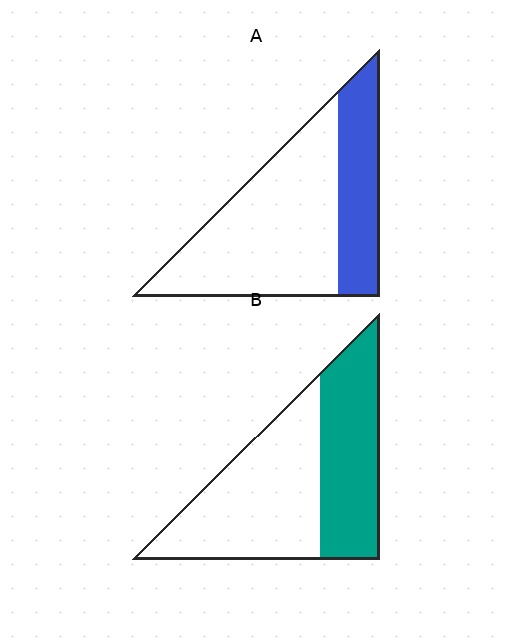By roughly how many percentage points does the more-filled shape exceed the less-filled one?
By roughly 10 percentage points (B over A).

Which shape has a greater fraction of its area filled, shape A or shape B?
Shape B.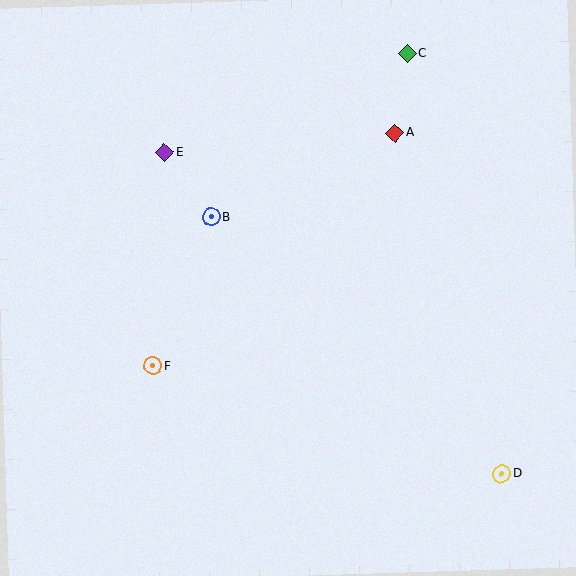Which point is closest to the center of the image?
Point B at (211, 217) is closest to the center.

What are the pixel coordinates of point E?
Point E is at (164, 152).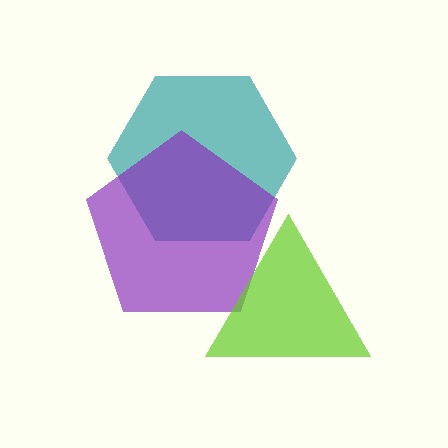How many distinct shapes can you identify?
There are 3 distinct shapes: a teal hexagon, a purple pentagon, a lime triangle.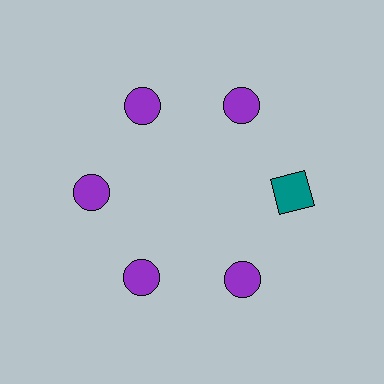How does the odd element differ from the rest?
It differs in both color (teal instead of purple) and shape (square instead of circle).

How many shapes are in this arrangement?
There are 6 shapes arranged in a ring pattern.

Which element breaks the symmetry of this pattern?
The teal square at roughly the 3 o'clock position breaks the symmetry. All other shapes are purple circles.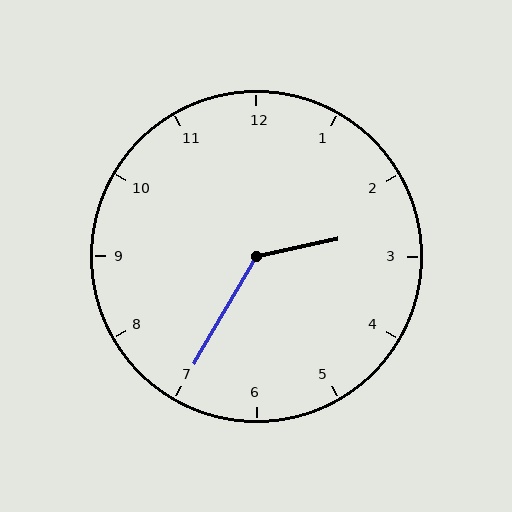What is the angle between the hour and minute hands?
Approximately 132 degrees.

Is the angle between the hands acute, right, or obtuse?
It is obtuse.